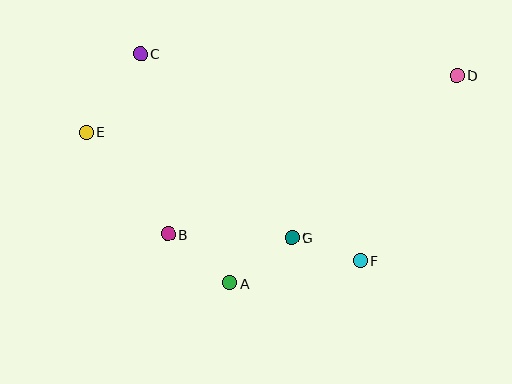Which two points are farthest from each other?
Points D and E are farthest from each other.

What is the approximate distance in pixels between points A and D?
The distance between A and D is approximately 307 pixels.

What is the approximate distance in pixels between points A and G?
The distance between A and G is approximately 77 pixels.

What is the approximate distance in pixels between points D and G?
The distance between D and G is approximately 231 pixels.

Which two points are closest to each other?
Points F and G are closest to each other.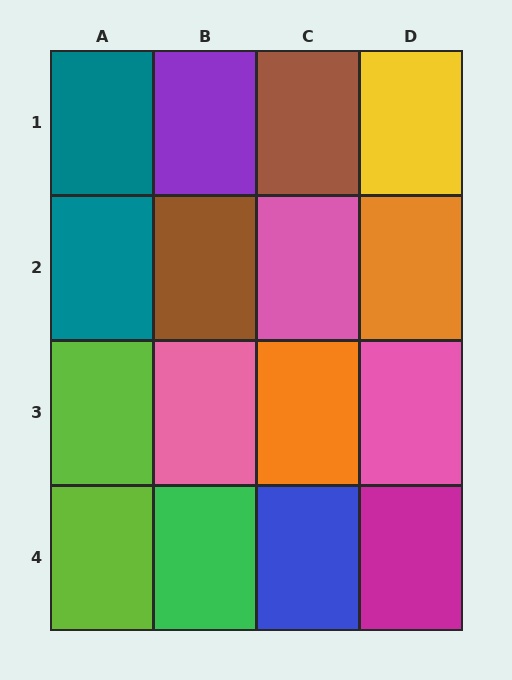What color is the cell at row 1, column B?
Purple.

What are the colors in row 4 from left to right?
Lime, green, blue, magenta.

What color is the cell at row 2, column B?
Brown.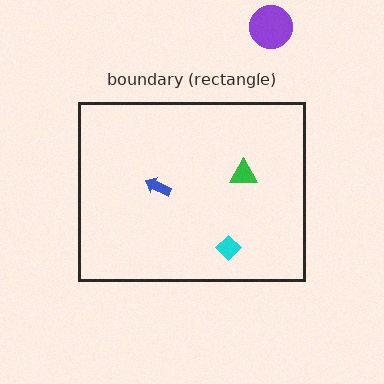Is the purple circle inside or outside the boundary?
Outside.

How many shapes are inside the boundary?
3 inside, 1 outside.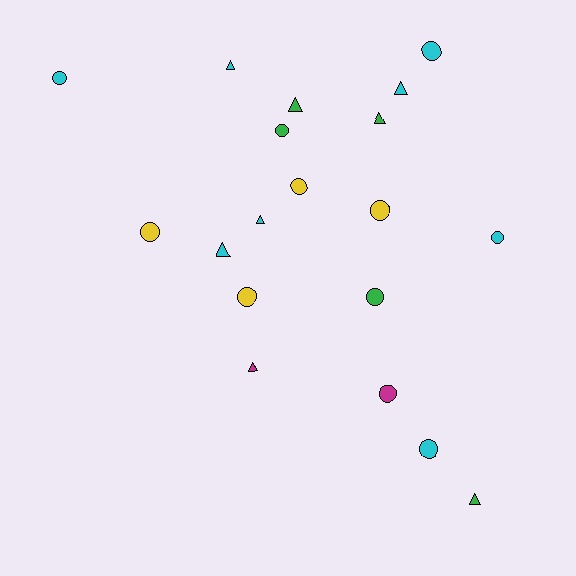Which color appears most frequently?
Cyan, with 8 objects.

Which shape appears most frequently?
Circle, with 11 objects.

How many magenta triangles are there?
There is 1 magenta triangle.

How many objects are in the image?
There are 19 objects.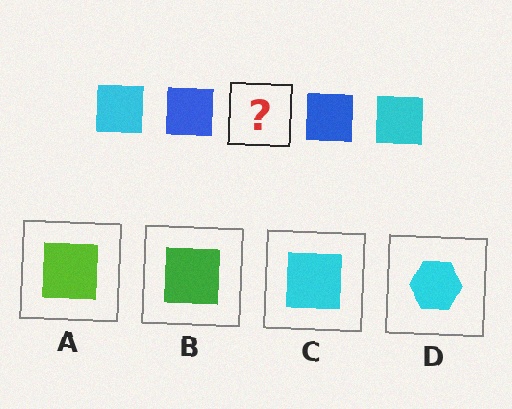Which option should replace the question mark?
Option C.